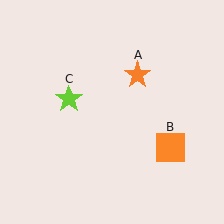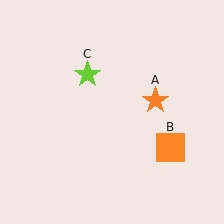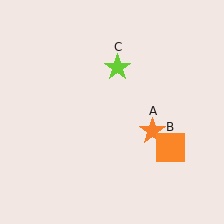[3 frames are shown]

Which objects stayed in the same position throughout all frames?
Orange square (object B) remained stationary.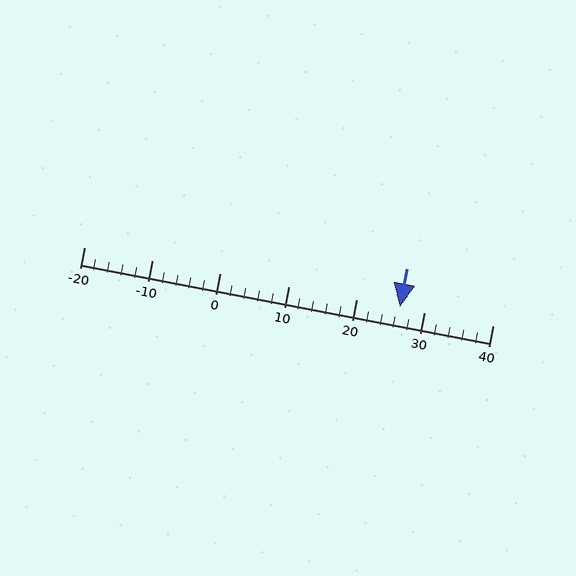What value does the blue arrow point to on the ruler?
The blue arrow points to approximately 26.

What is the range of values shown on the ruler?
The ruler shows values from -20 to 40.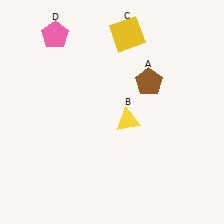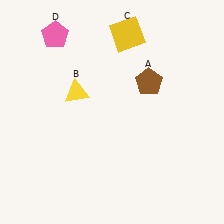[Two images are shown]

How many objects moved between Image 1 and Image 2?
1 object moved between the two images.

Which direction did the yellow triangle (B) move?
The yellow triangle (B) moved left.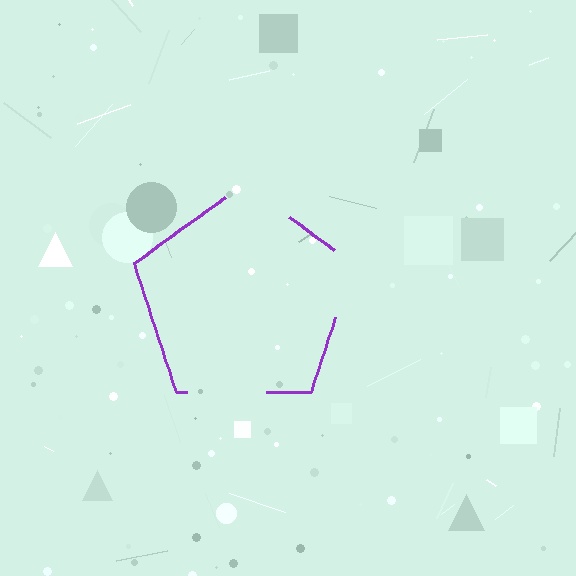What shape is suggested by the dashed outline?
The dashed outline suggests a pentagon.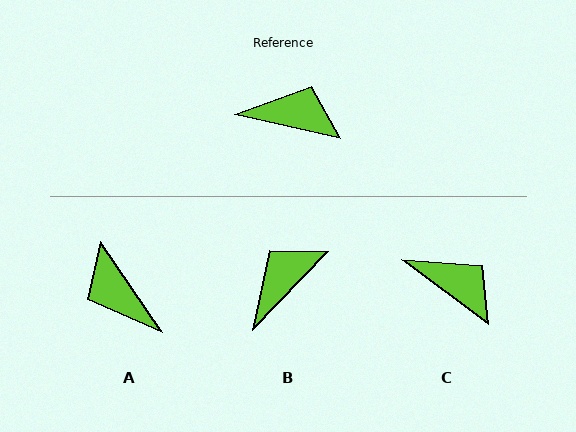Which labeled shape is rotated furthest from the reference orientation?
A, about 137 degrees away.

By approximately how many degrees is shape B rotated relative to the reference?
Approximately 58 degrees counter-clockwise.